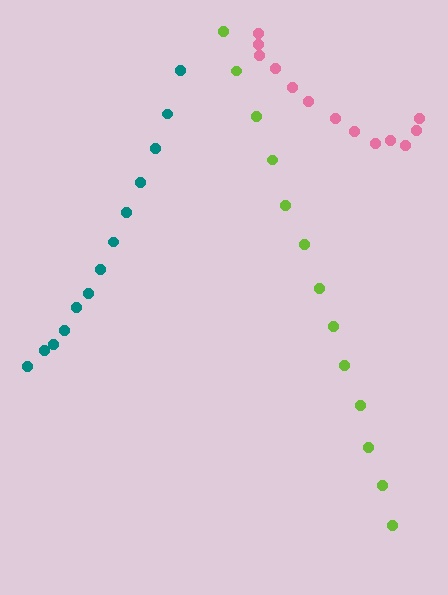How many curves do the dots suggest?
There are 3 distinct paths.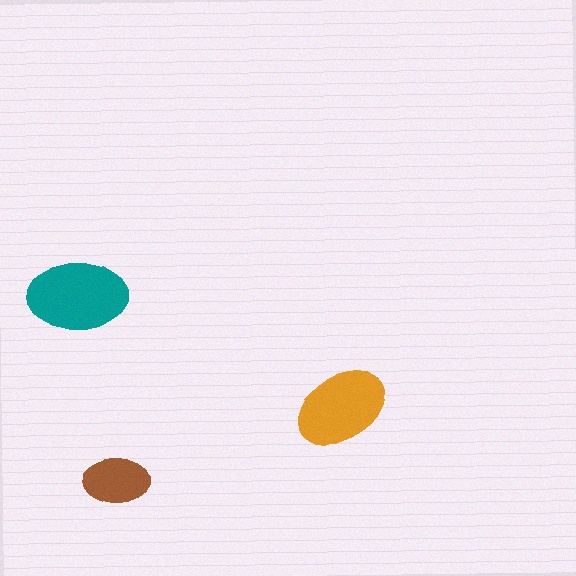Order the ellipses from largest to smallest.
the teal one, the orange one, the brown one.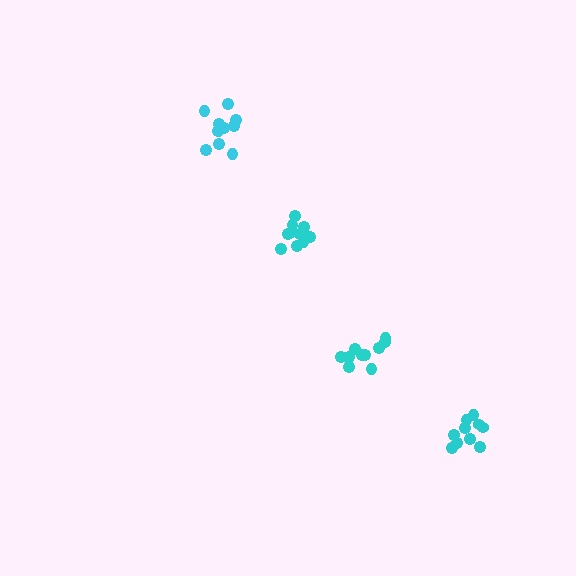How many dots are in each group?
Group 1: 11 dots, Group 2: 10 dots, Group 3: 10 dots, Group 4: 10 dots (41 total).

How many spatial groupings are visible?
There are 4 spatial groupings.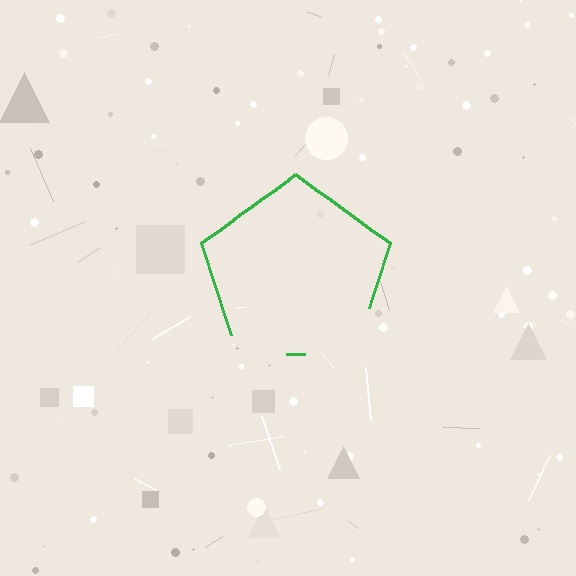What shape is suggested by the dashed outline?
The dashed outline suggests a pentagon.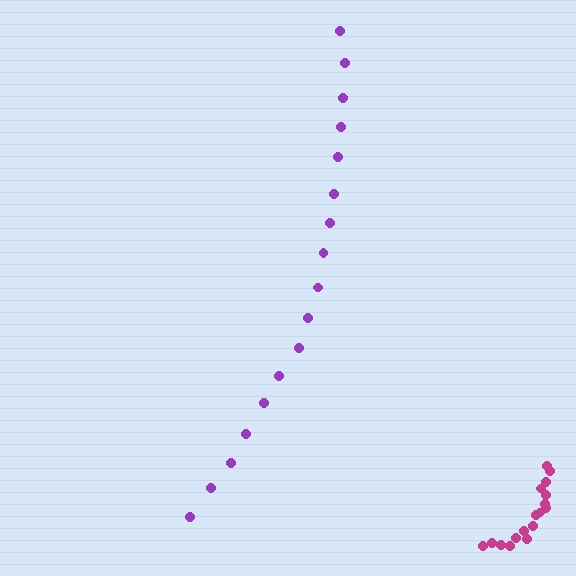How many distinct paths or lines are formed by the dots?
There are 2 distinct paths.